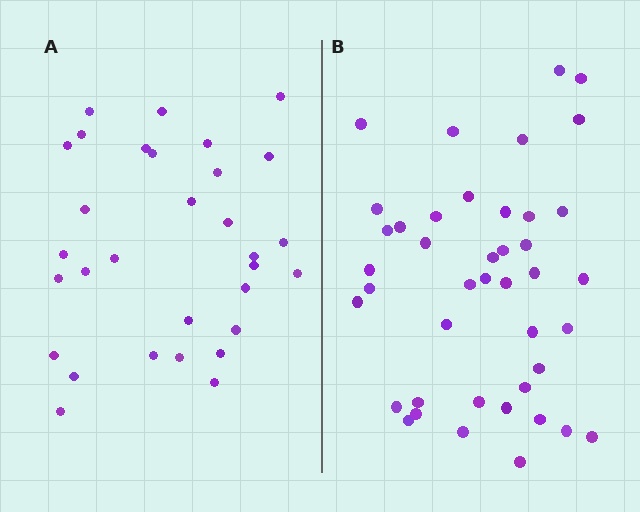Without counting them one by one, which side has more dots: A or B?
Region B (the right region) has more dots.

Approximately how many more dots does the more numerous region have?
Region B has roughly 12 or so more dots than region A.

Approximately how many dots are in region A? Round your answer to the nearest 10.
About 30 dots. (The exact count is 31, which rounds to 30.)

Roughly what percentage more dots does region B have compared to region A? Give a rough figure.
About 35% more.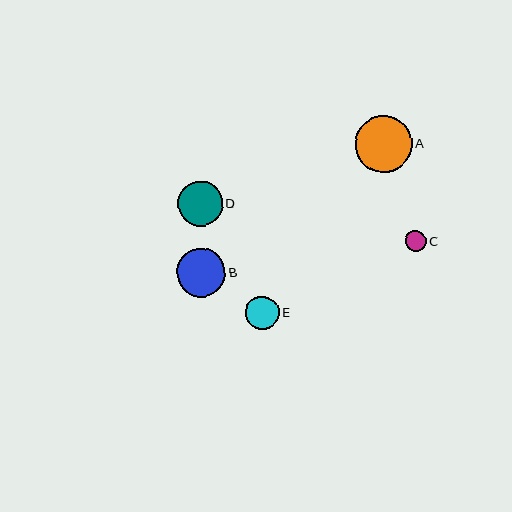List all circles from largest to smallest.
From largest to smallest: A, B, D, E, C.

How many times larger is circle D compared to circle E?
Circle D is approximately 1.3 times the size of circle E.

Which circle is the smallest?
Circle C is the smallest with a size of approximately 21 pixels.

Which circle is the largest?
Circle A is the largest with a size of approximately 57 pixels.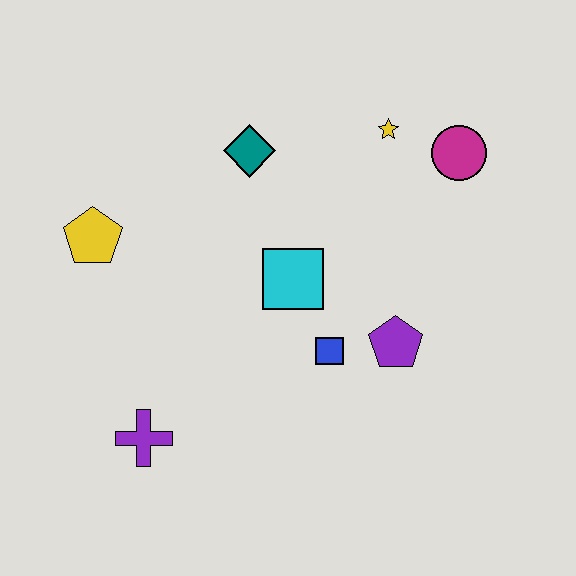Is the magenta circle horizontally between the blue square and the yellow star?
No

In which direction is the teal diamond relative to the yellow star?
The teal diamond is to the left of the yellow star.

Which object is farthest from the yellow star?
The purple cross is farthest from the yellow star.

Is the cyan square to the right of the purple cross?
Yes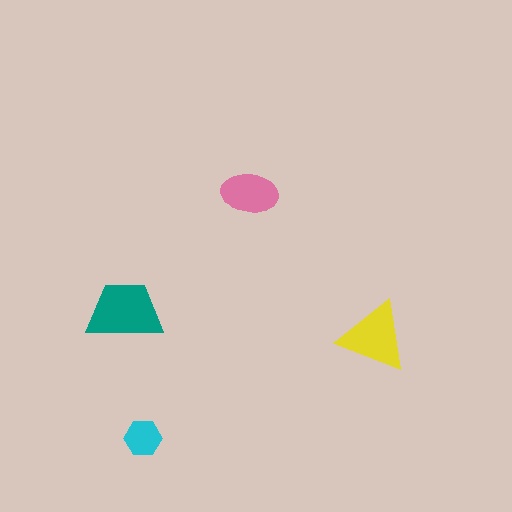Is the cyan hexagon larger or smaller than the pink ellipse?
Smaller.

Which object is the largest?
The teal trapezoid.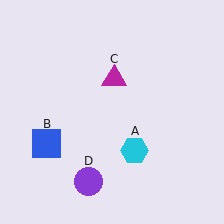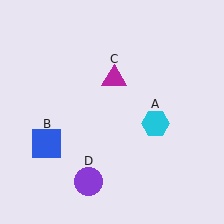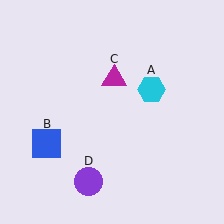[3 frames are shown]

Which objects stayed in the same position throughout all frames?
Blue square (object B) and magenta triangle (object C) and purple circle (object D) remained stationary.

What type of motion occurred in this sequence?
The cyan hexagon (object A) rotated counterclockwise around the center of the scene.